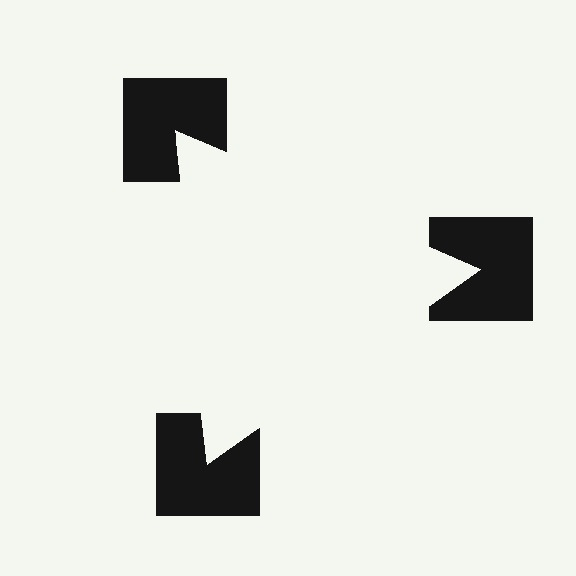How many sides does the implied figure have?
3 sides.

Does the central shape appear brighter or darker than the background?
It typically appears slightly brighter than the background, even though no actual brightness change is drawn.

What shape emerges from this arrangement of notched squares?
An illusory triangle — its edges are inferred from the aligned wedge cuts in the notched squares, not physically drawn.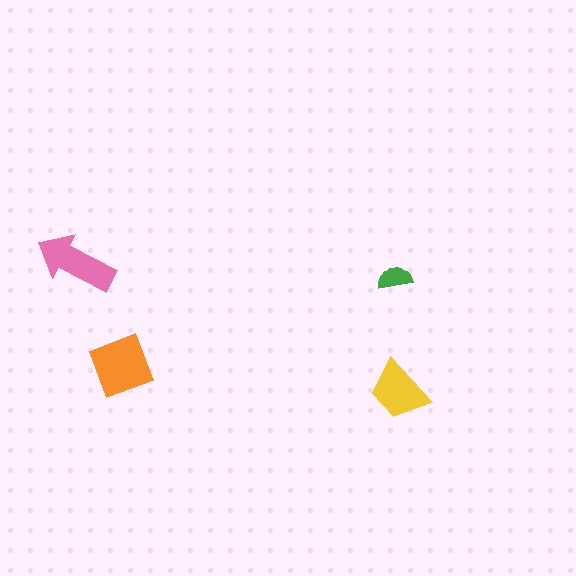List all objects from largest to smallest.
The orange diamond, the pink arrow, the yellow trapezoid, the green semicircle.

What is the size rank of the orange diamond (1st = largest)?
1st.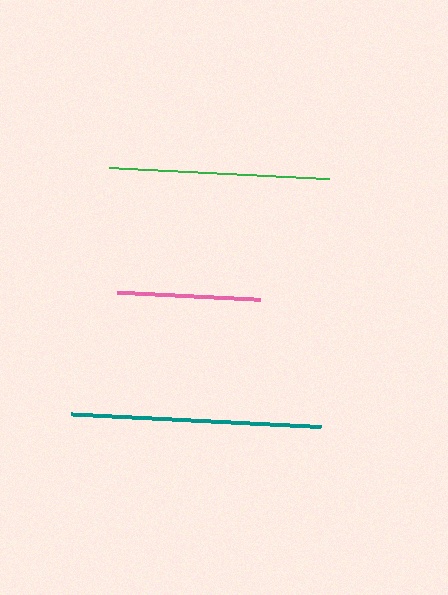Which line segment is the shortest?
The pink line is the shortest at approximately 143 pixels.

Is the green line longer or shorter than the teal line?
The teal line is longer than the green line.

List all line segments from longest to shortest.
From longest to shortest: teal, green, pink.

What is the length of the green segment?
The green segment is approximately 220 pixels long.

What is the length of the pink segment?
The pink segment is approximately 143 pixels long.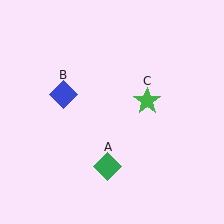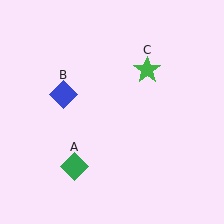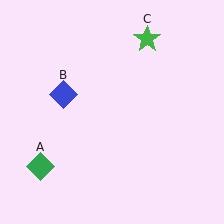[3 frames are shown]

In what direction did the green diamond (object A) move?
The green diamond (object A) moved left.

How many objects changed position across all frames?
2 objects changed position: green diamond (object A), green star (object C).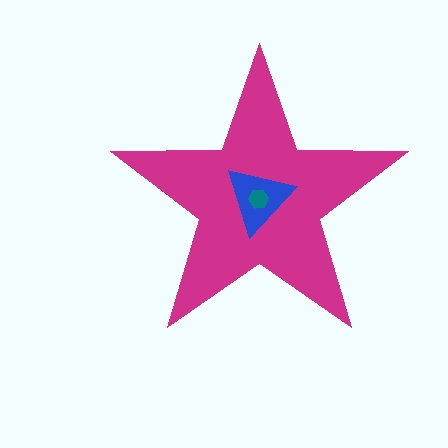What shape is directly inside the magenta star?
The blue triangle.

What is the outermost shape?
The magenta star.